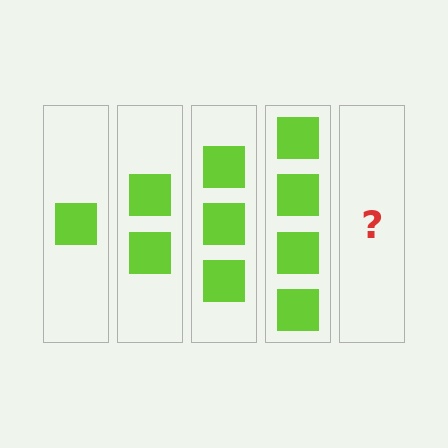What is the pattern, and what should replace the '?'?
The pattern is that each step adds one more square. The '?' should be 5 squares.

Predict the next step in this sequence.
The next step is 5 squares.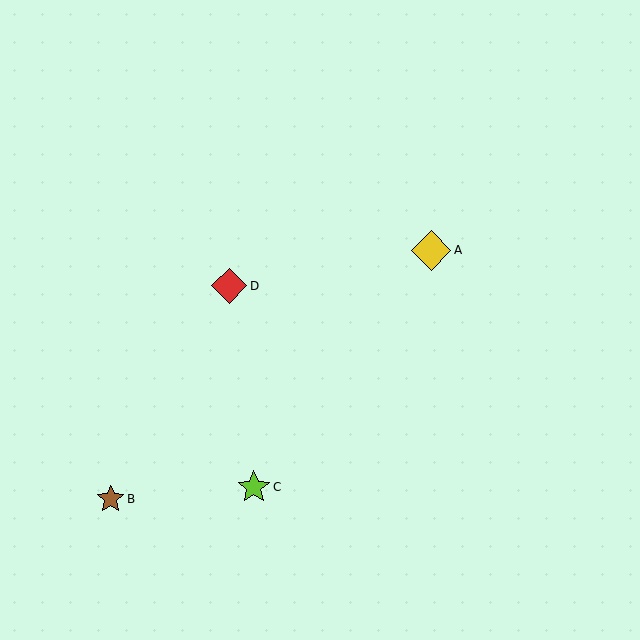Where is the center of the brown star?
The center of the brown star is at (111, 499).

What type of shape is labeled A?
Shape A is a yellow diamond.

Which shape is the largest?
The yellow diamond (labeled A) is the largest.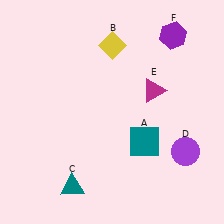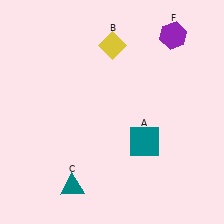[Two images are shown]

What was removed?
The purple circle (D), the magenta triangle (E) were removed in Image 2.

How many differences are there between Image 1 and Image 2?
There are 2 differences between the two images.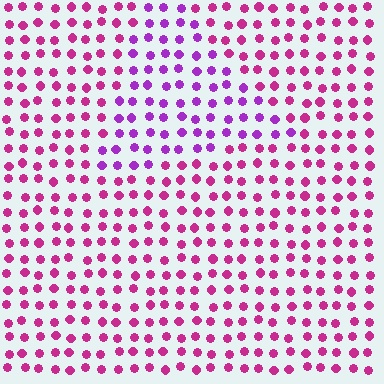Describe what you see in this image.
The image is filled with small magenta elements in a uniform arrangement. A triangle-shaped region is visible where the elements are tinted to a slightly different hue, forming a subtle color boundary.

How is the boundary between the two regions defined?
The boundary is defined purely by a slight shift in hue (about 34 degrees). Spacing, size, and orientation are identical on both sides.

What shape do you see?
I see a triangle.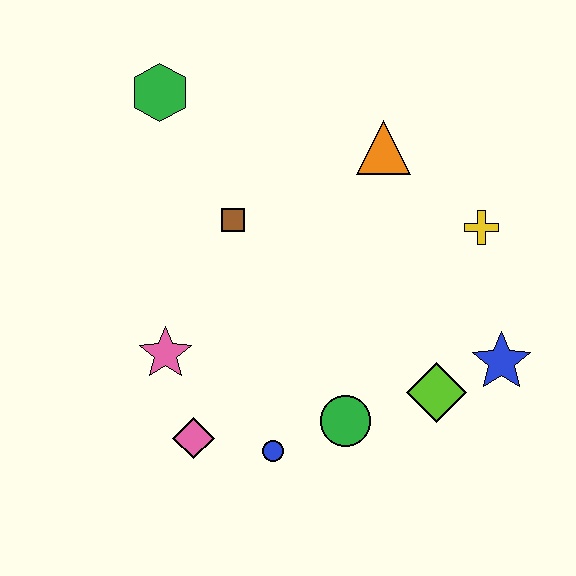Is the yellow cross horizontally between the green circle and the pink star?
No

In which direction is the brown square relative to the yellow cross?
The brown square is to the left of the yellow cross.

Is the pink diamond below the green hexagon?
Yes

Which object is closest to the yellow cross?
The orange triangle is closest to the yellow cross.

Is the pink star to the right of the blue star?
No